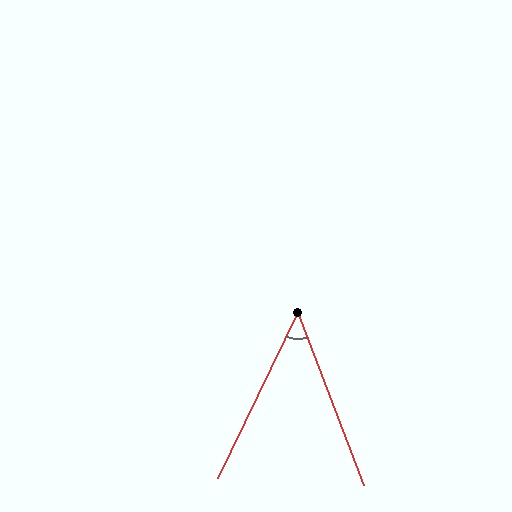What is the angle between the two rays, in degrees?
Approximately 47 degrees.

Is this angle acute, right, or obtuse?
It is acute.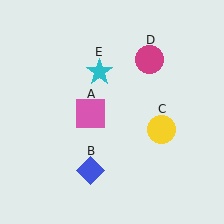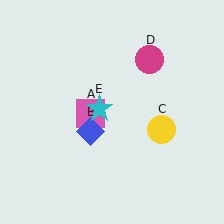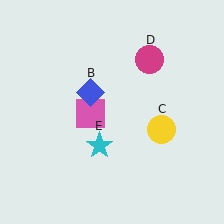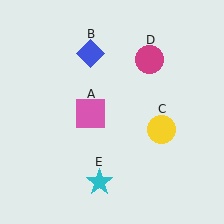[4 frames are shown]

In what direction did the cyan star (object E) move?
The cyan star (object E) moved down.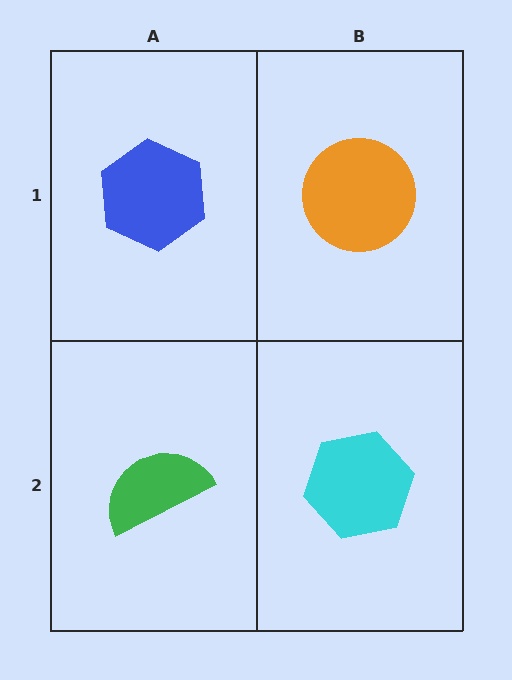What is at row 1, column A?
A blue hexagon.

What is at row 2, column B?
A cyan hexagon.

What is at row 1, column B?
An orange circle.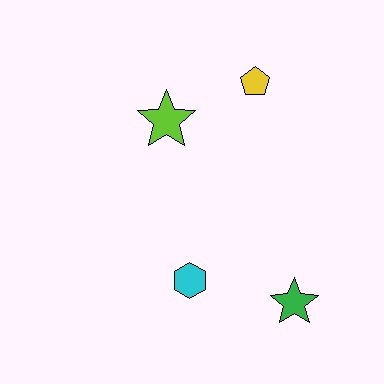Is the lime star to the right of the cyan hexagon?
No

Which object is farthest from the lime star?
The green star is farthest from the lime star.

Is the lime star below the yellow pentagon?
Yes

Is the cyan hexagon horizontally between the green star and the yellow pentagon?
No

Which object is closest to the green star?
The cyan hexagon is closest to the green star.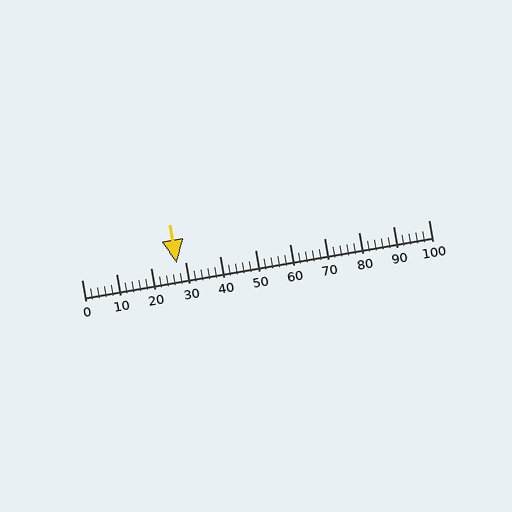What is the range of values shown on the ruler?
The ruler shows values from 0 to 100.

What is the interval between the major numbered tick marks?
The major tick marks are spaced 10 units apart.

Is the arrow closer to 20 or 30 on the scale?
The arrow is closer to 30.